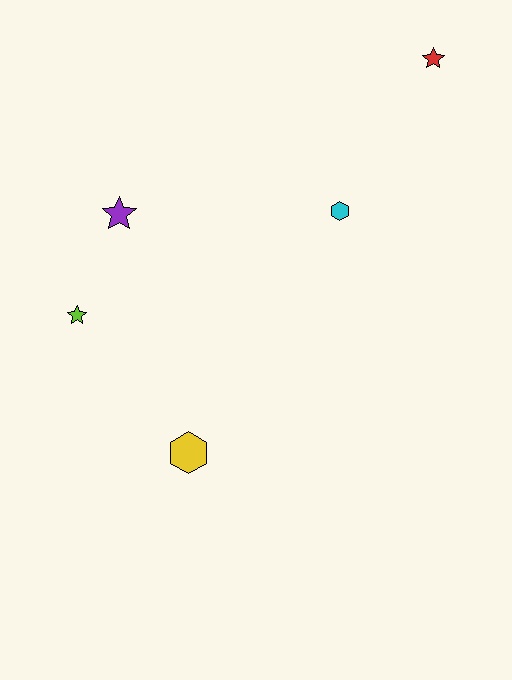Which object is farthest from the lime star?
The red star is farthest from the lime star.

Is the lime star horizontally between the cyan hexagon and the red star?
No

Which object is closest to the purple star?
The lime star is closest to the purple star.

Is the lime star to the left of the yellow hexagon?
Yes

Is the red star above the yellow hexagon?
Yes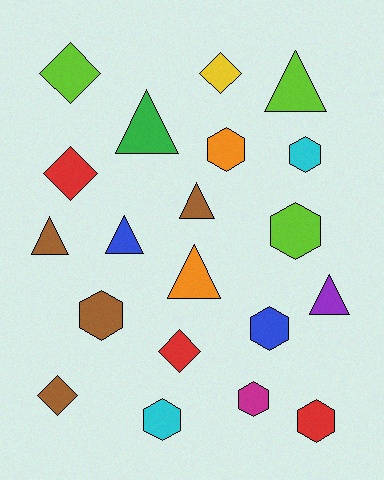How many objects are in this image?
There are 20 objects.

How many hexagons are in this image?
There are 8 hexagons.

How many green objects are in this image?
There is 1 green object.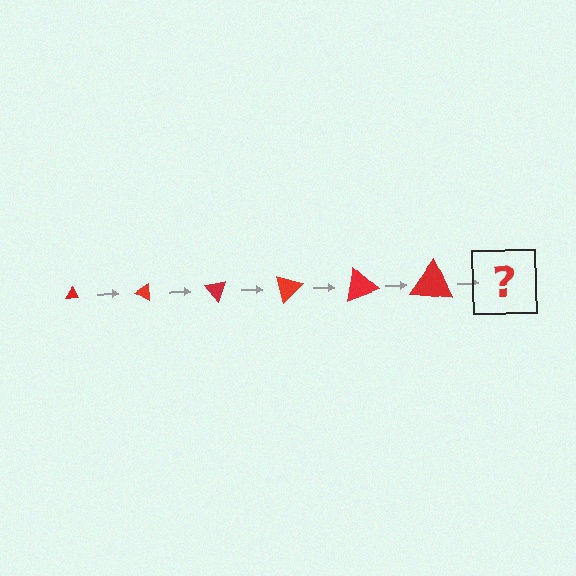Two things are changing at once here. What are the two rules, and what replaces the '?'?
The two rules are that the triangle grows larger each step and it rotates 25 degrees each step. The '?' should be a triangle, larger than the previous one and rotated 150 degrees from the start.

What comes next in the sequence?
The next element should be a triangle, larger than the previous one and rotated 150 degrees from the start.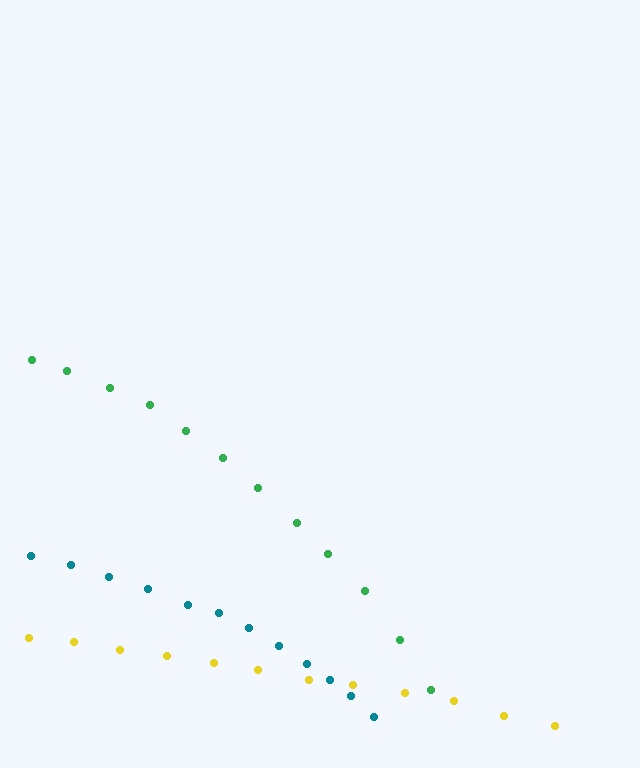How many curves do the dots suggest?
There are 3 distinct paths.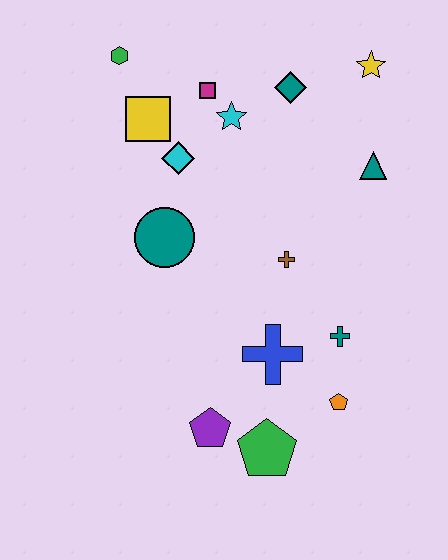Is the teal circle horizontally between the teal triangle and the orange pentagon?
No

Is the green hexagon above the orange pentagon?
Yes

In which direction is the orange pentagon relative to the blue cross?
The orange pentagon is to the right of the blue cross.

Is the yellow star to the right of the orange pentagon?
Yes